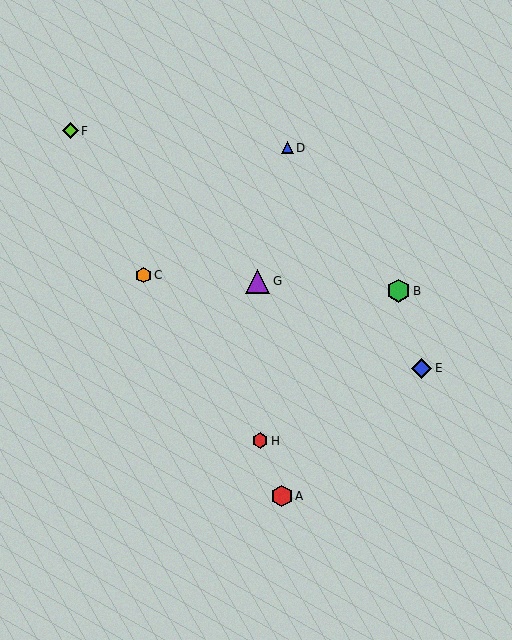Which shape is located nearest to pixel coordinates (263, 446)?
The red hexagon (labeled H) at (260, 441) is nearest to that location.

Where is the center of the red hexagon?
The center of the red hexagon is at (282, 496).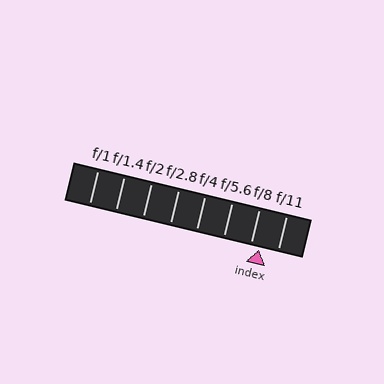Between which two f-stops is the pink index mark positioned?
The index mark is between f/8 and f/11.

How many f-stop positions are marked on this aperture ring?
There are 8 f-stop positions marked.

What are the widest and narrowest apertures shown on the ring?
The widest aperture shown is f/1 and the narrowest is f/11.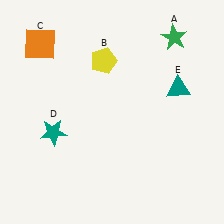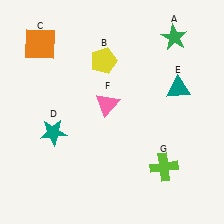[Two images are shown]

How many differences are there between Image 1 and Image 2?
There are 2 differences between the two images.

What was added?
A pink triangle (F), a lime cross (G) were added in Image 2.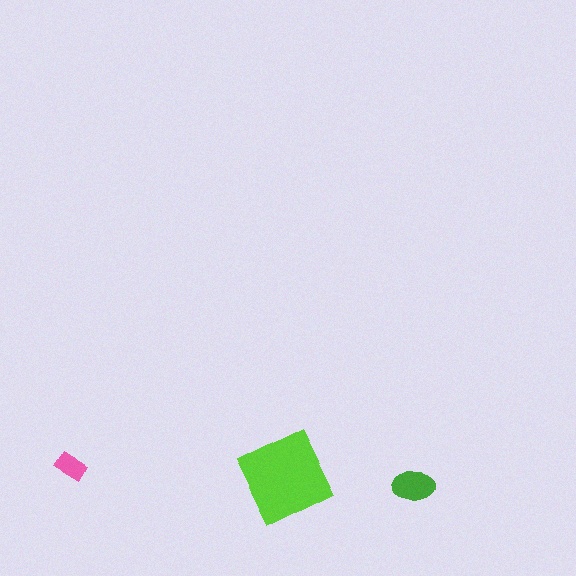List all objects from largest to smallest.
The lime diamond, the green ellipse, the pink rectangle.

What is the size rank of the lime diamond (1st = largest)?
1st.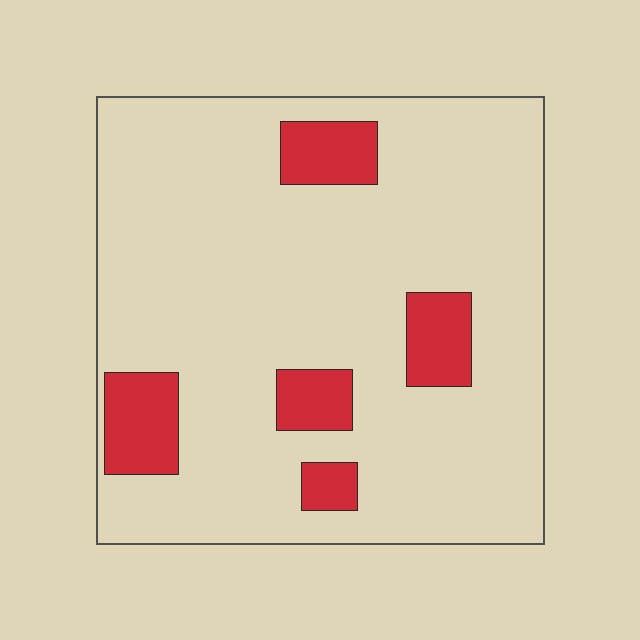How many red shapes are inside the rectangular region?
5.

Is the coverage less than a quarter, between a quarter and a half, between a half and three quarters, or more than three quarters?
Less than a quarter.